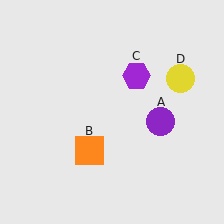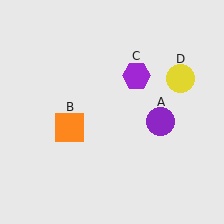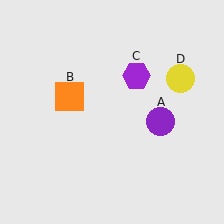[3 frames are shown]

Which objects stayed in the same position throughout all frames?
Purple circle (object A) and purple hexagon (object C) and yellow circle (object D) remained stationary.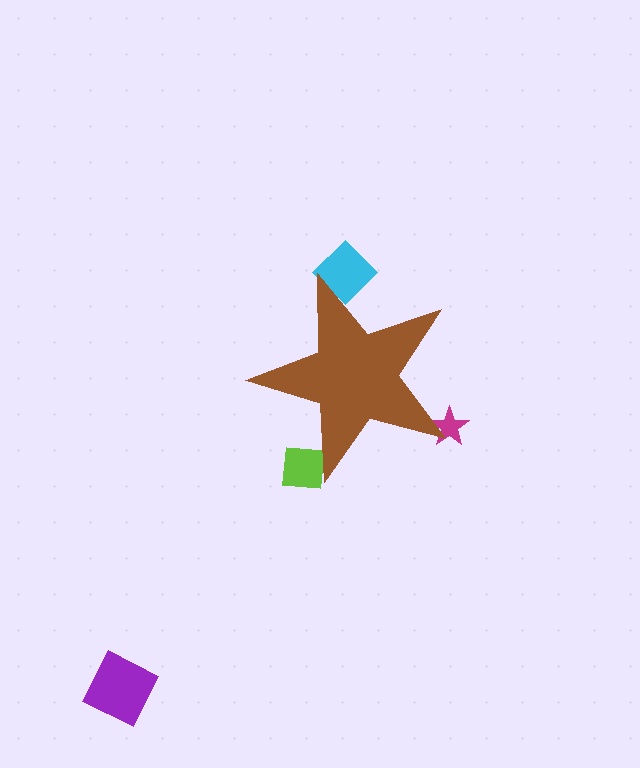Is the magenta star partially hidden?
Yes, the magenta star is partially hidden behind the brown star.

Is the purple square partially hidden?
No, the purple square is fully visible.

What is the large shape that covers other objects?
A brown star.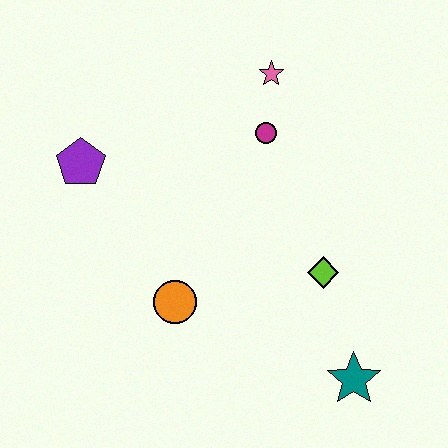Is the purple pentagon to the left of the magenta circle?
Yes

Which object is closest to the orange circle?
The lime diamond is closest to the orange circle.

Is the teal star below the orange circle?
Yes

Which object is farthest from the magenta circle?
The teal star is farthest from the magenta circle.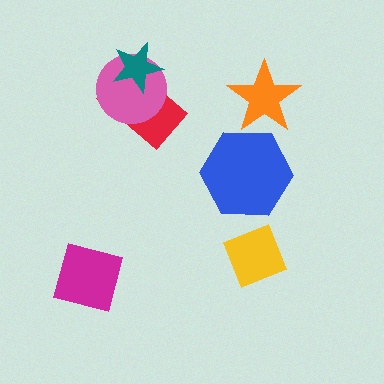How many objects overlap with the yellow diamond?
0 objects overlap with the yellow diamond.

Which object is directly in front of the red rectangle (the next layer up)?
The pink circle is directly in front of the red rectangle.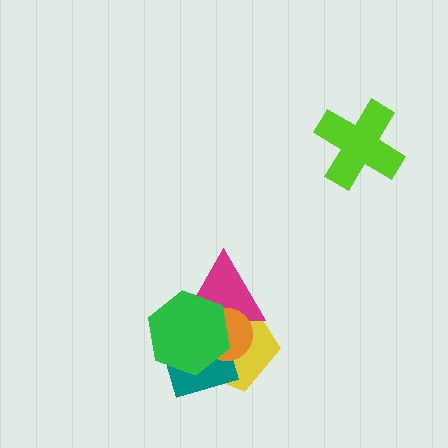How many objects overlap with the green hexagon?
4 objects overlap with the green hexagon.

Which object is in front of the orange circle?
The green hexagon is in front of the orange circle.